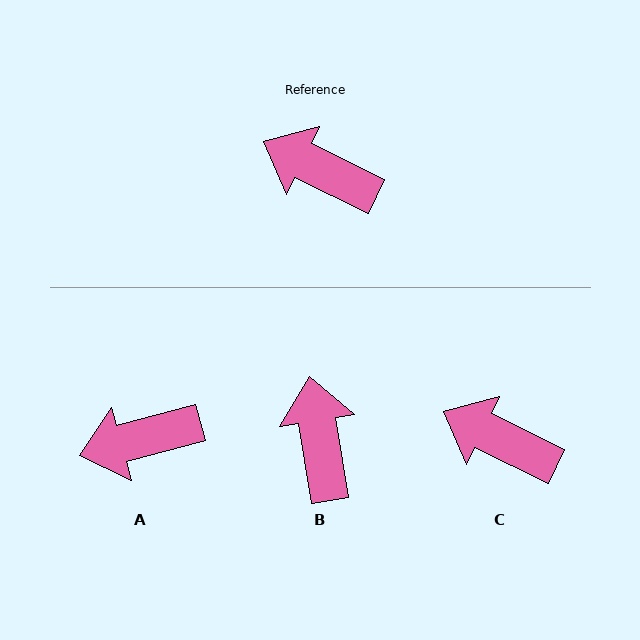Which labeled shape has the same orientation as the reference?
C.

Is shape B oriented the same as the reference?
No, it is off by about 55 degrees.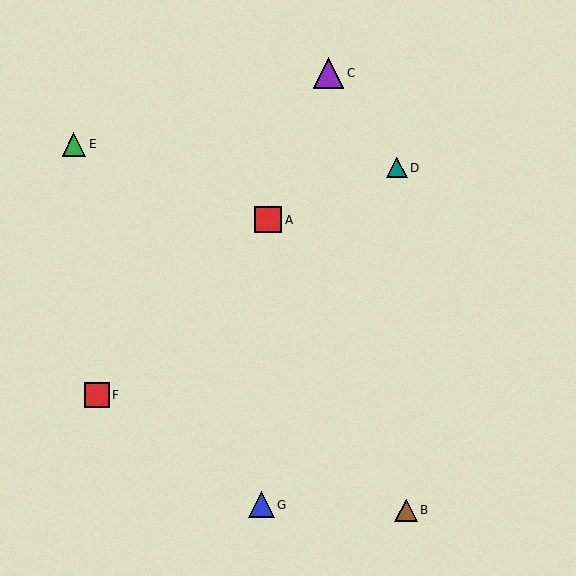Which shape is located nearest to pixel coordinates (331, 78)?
The purple triangle (labeled C) at (329, 73) is nearest to that location.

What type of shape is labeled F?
Shape F is a red square.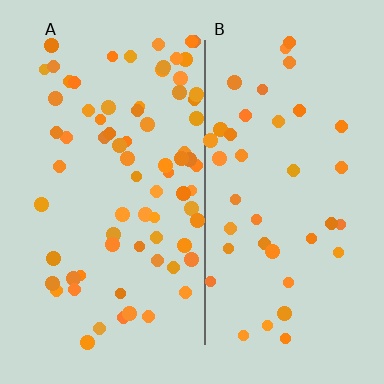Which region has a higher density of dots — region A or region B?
A (the left).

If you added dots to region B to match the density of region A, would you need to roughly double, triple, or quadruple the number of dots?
Approximately double.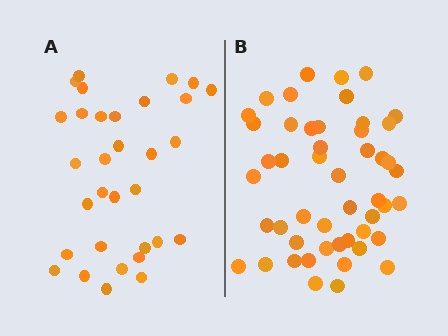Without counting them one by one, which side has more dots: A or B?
Region B (the right region) has more dots.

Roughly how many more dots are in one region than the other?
Region B has approximately 15 more dots than region A.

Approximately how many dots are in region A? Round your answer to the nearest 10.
About 30 dots. (The exact count is 32, which rounds to 30.)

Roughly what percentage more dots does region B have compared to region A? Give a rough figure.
About 55% more.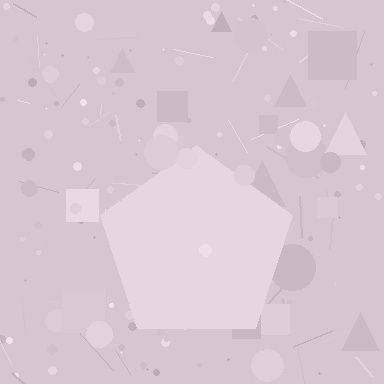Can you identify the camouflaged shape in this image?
The camouflaged shape is a pentagon.